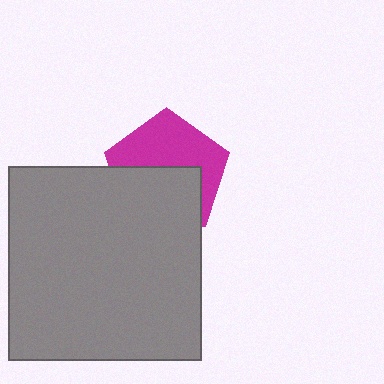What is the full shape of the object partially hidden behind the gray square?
The partially hidden object is a magenta pentagon.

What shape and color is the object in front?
The object in front is a gray square.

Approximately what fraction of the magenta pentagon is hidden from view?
Roughly 49% of the magenta pentagon is hidden behind the gray square.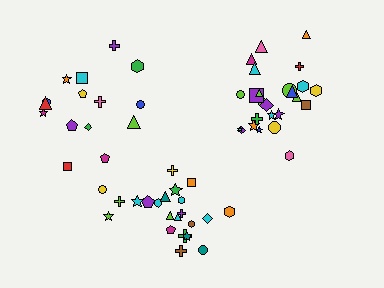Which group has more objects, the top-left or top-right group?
The top-right group.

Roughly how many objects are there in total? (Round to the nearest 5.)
Roughly 60 objects in total.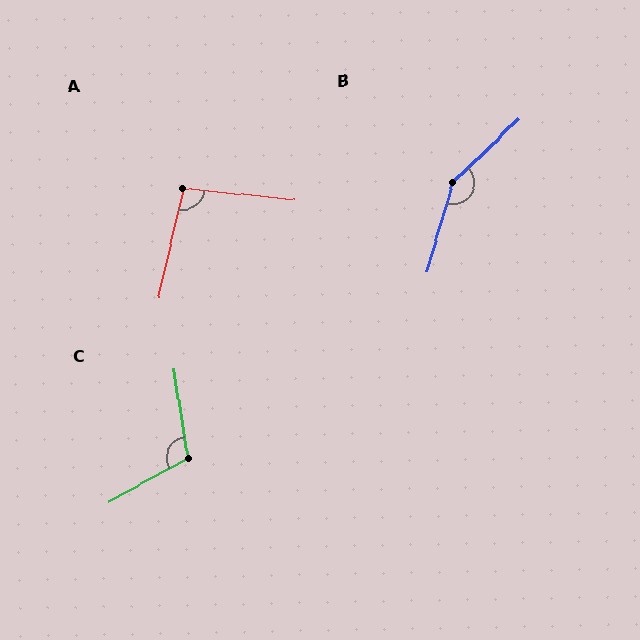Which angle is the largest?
B, at approximately 150 degrees.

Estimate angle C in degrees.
Approximately 110 degrees.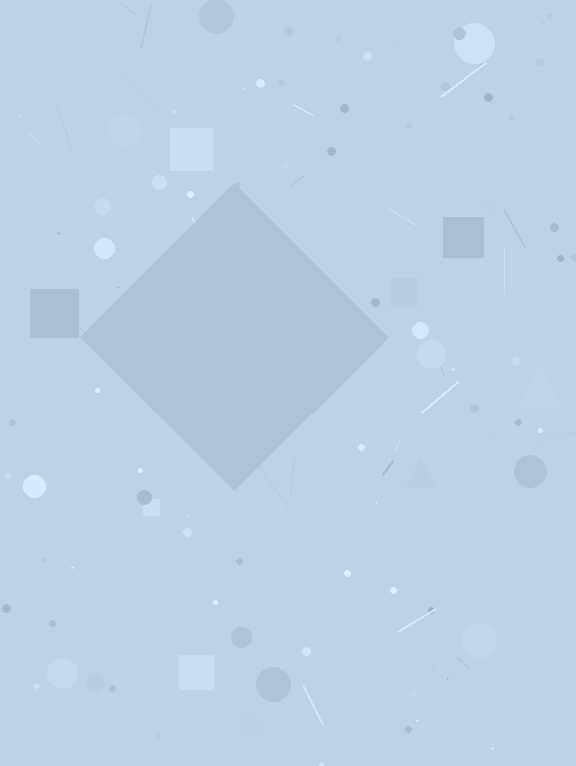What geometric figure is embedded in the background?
A diamond is embedded in the background.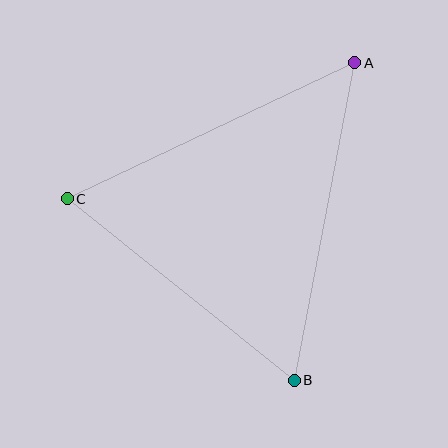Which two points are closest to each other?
Points B and C are closest to each other.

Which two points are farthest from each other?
Points A and B are farthest from each other.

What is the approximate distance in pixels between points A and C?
The distance between A and C is approximately 318 pixels.